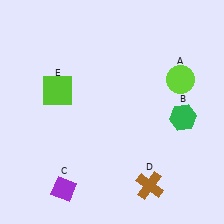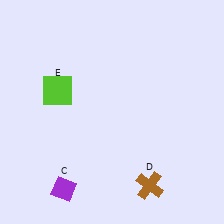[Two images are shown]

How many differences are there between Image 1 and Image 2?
There are 2 differences between the two images.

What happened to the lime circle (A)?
The lime circle (A) was removed in Image 2. It was in the top-right area of Image 1.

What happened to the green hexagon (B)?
The green hexagon (B) was removed in Image 2. It was in the bottom-right area of Image 1.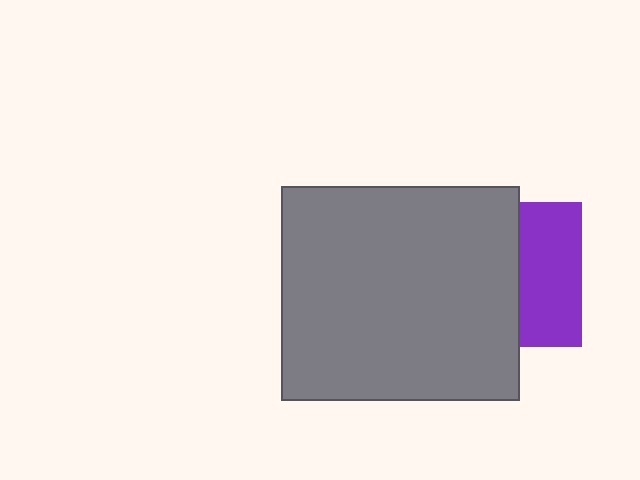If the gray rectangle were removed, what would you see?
You would see the complete purple square.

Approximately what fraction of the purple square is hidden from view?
Roughly 58% of the purple square is hidden behind the gray rectangle.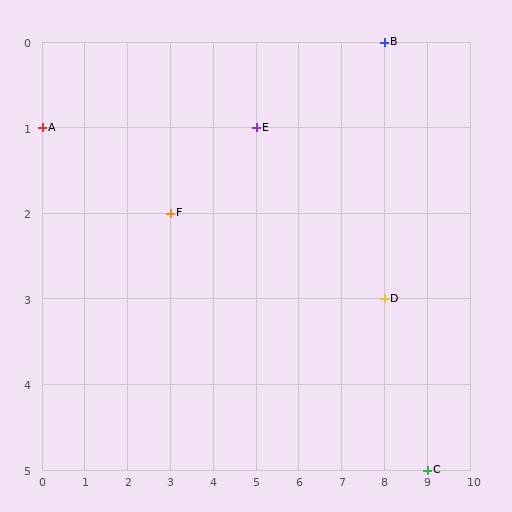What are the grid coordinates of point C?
Point C is at grid coordinates (9, 5).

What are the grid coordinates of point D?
Point D is at grid coordinates (8, 3).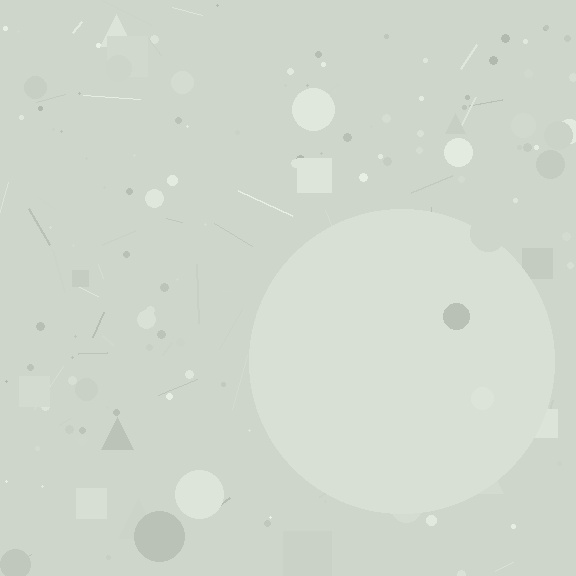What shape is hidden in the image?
A circle is hidden in the image.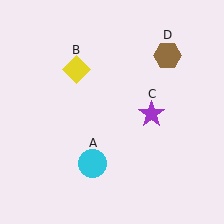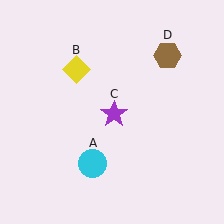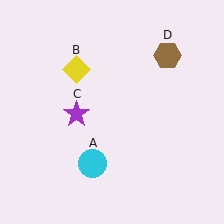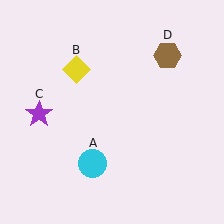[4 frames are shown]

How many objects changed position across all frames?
1 object changed position: purple star (object C).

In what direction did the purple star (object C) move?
The purple star (object C) moved left.